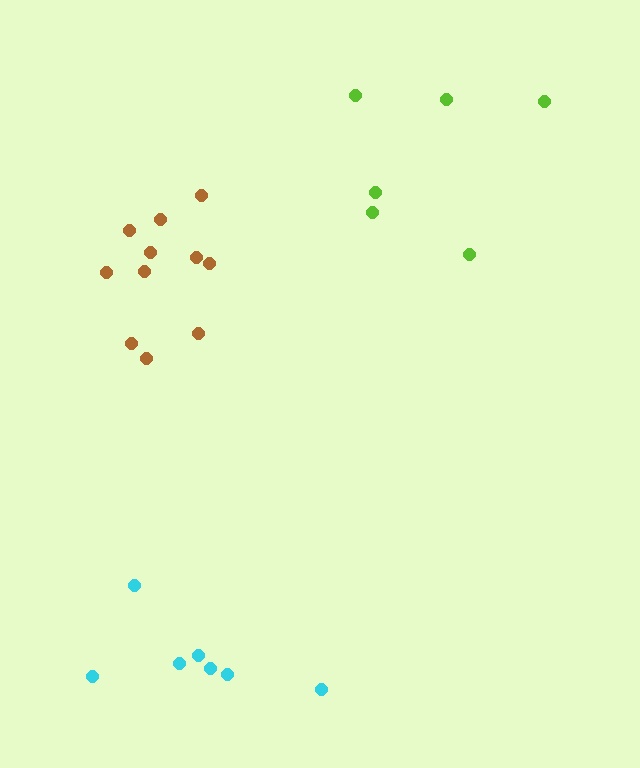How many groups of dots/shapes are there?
There are 3 groups.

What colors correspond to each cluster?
The clusters are colored: cyan, lime, brown.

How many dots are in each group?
Group 1: 7 dots, Group 2: 6 dots, Group 3: 11 dots (24 total).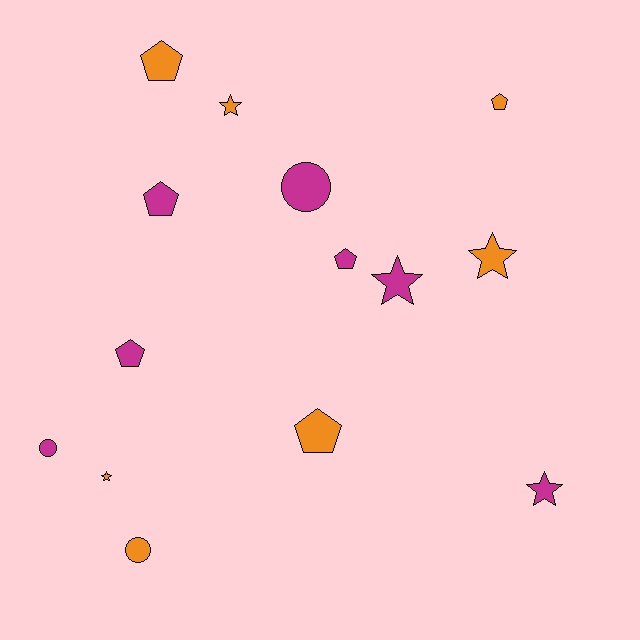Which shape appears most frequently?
Pentagon, with 6 objects.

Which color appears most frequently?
Magenta, with 7 objects.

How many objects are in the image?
There are 14 objects.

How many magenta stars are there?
There are 2 magenta stars.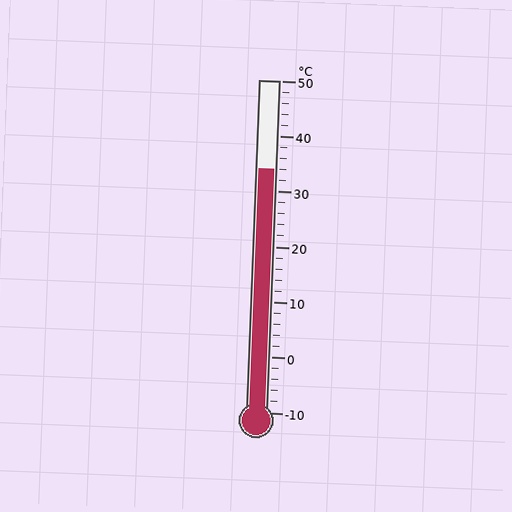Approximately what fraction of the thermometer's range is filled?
The thermometer is filled to approximately 75% of its range.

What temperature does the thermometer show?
The thermometer shows approximately 34°C.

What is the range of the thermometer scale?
The thermometer scale ranges from -10°C to 50°C.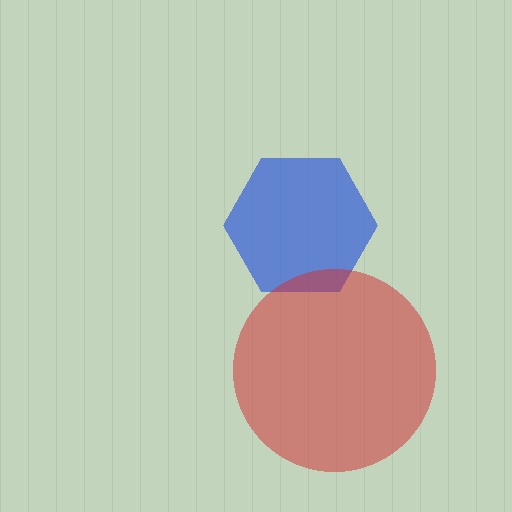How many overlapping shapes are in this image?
There are 2 overlapping shapes in the image.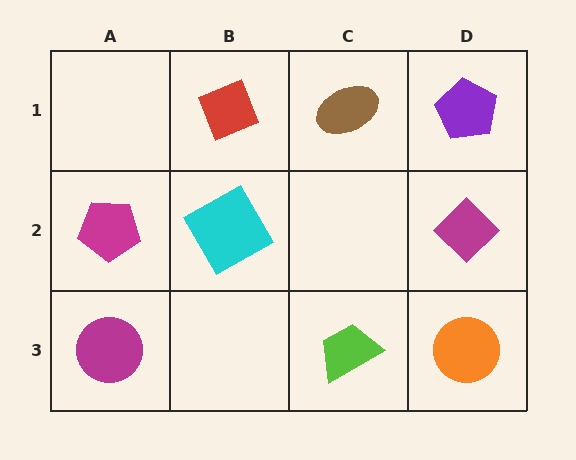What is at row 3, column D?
An orange circle.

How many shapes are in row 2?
3 shapes.